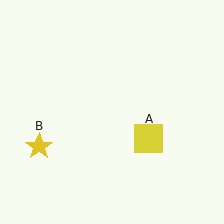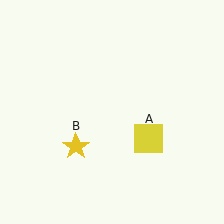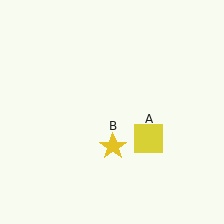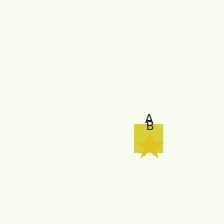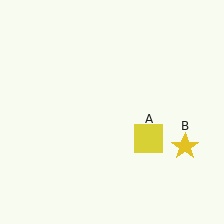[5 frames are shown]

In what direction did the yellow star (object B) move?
The yellow star (object B) moved right.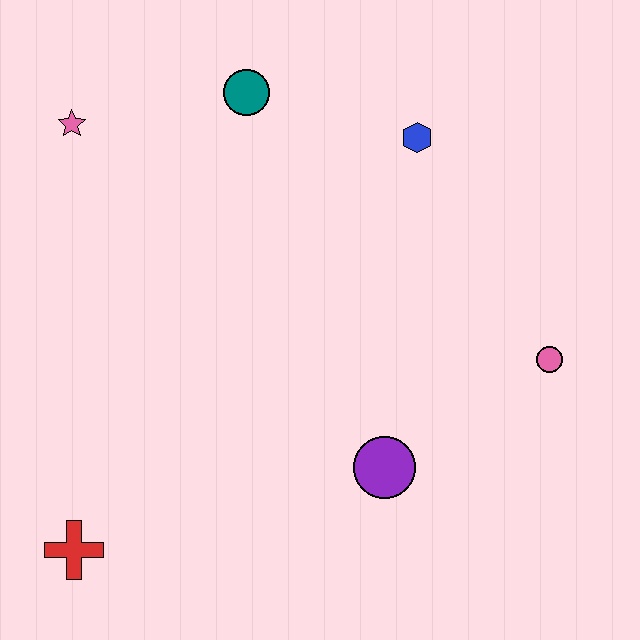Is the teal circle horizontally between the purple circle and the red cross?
Yes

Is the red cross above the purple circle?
No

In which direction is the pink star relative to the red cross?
The pink star is above the red cross.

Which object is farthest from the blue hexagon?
The red cross is farthest from the blue hexagon.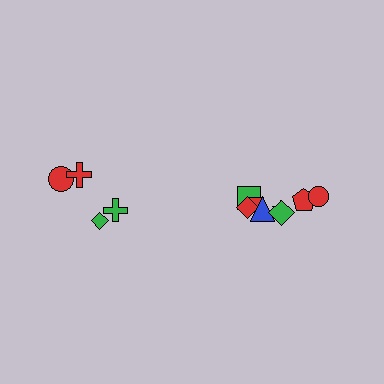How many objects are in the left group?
There are 4 objects.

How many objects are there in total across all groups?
There are 12 objects.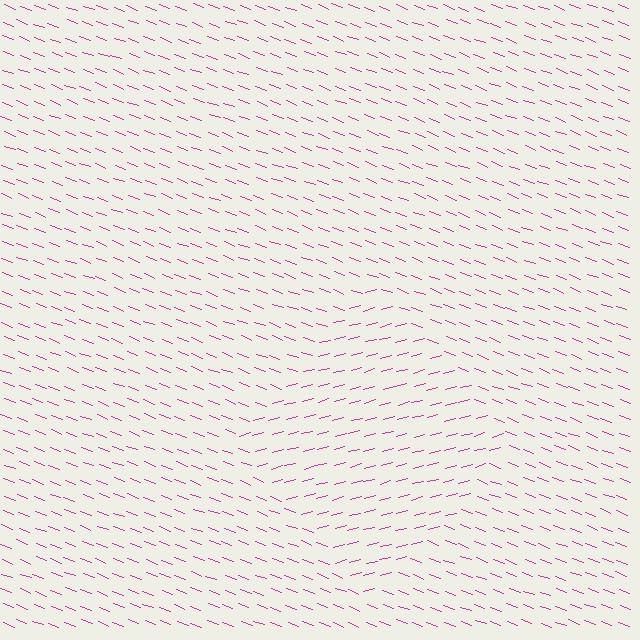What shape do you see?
I see a diamond.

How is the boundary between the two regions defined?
The boundary is defined purely by a change in line orientation (approximately 36 degrees difference). All lines are the same color and thickness.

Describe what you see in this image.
The image is filled with small magenta line segments. A diamond region in the image has lines oriented differently from the surrounding lines, creating a visible texture boundary.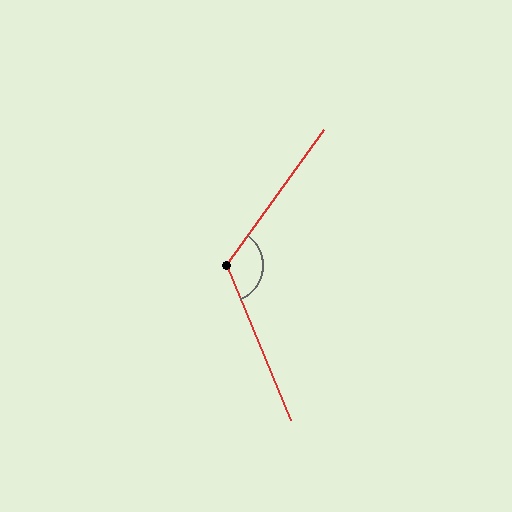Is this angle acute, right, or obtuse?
It is obtuse.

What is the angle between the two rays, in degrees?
Approximately 122 degrees.